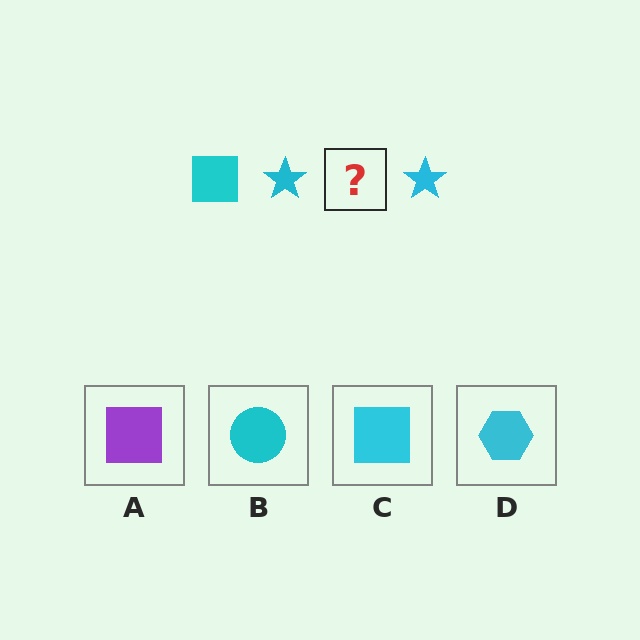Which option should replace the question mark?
Option C.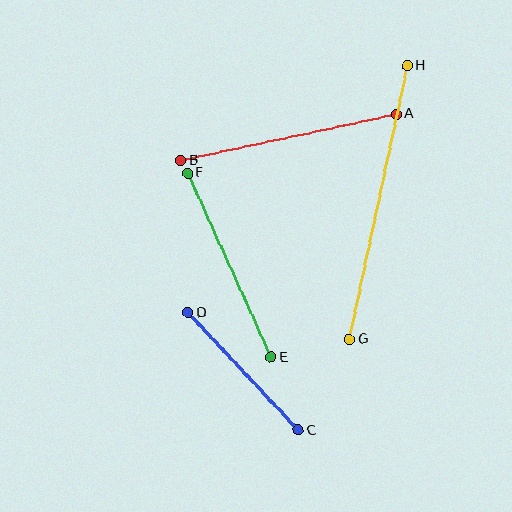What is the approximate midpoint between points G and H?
The midpoint is at approximately (378, 203) pixels.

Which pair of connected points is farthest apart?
Points G and H are farthest apart.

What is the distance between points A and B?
The distance is approximately 220 pixels.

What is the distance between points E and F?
The distance is approximately 202 pixels.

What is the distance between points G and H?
The distance is approximately 280 pixels.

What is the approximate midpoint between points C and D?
The midpoint is at approximately (243, 372) pixels.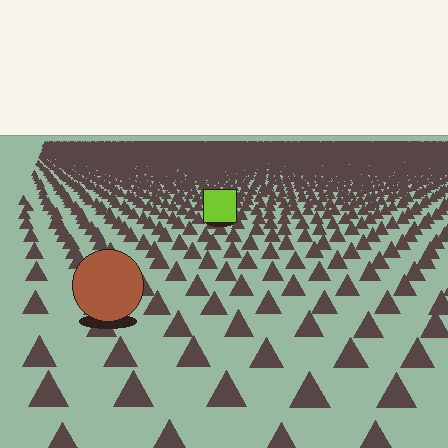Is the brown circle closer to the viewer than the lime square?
Yes. The brown circle is closer — you can tell from the texture gradient: the ground texture is coarser near it.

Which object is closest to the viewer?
The brown circle is closest. The texture marks near it are larger and more spread out.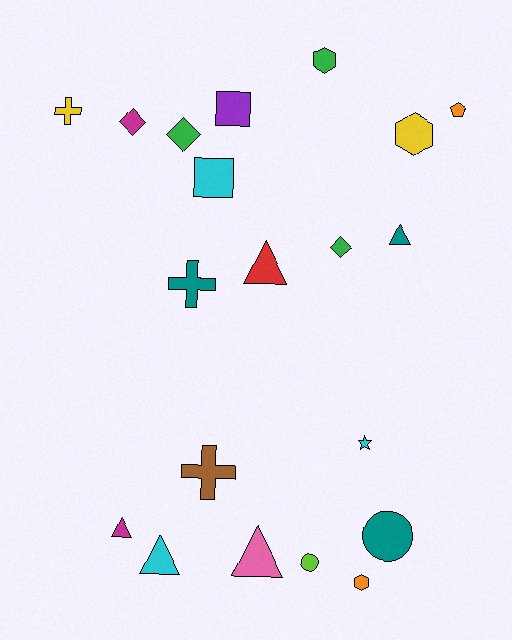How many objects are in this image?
There are 20 objects.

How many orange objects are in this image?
There are 2 orange objects.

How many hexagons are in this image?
There are 3 hexagons.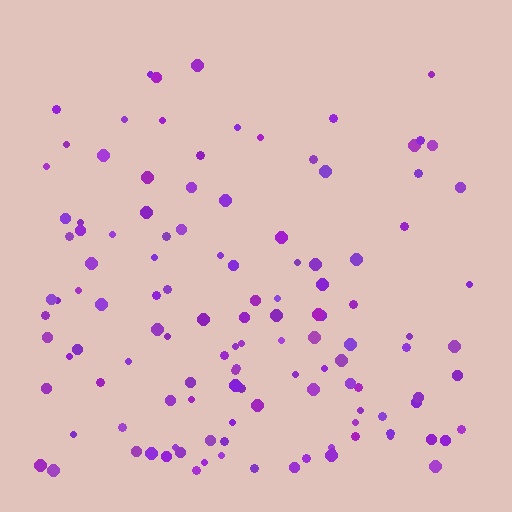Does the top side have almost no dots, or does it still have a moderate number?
Still a moderate number, just noticeably fewer than the bottom.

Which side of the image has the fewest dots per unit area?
The top.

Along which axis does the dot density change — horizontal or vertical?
Vertical.